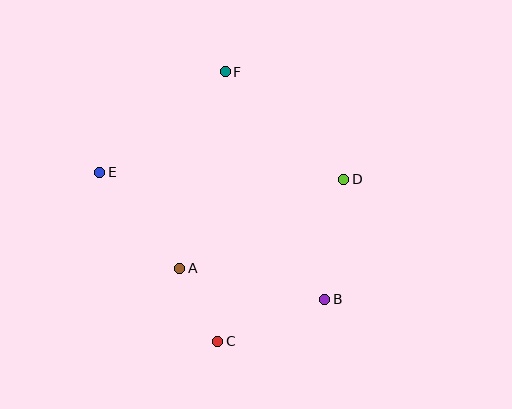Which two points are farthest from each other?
Points C and F are farthest from each other.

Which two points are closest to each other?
Points A and C are closest to each other.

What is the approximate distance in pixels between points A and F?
The distance between A and F is approximately 201 pixels.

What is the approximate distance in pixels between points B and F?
The distance between B and F is approximately 249 pixels.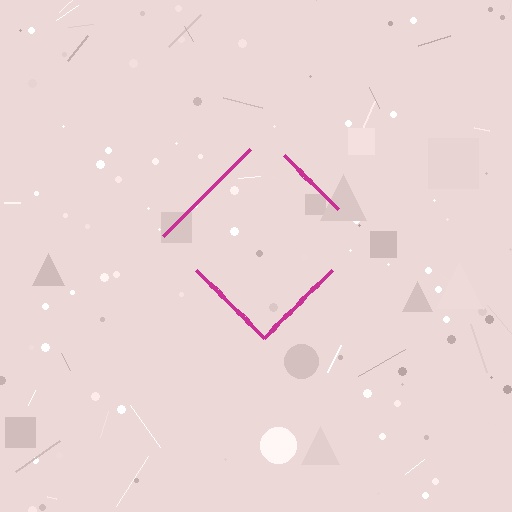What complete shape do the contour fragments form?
The contour fragments form a diamond.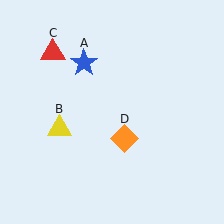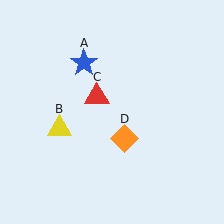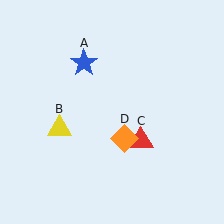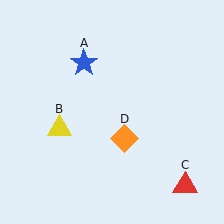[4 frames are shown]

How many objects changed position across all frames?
1 object changed position: red triangle (object C).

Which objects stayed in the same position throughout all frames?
Blue star (object A) and yellow triangle (object B) and orange diamond (object D) remained stationary.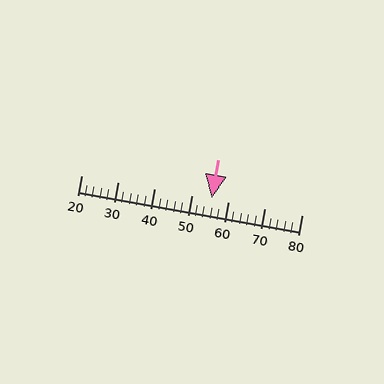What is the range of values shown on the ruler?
The ruler shows values from 20 to 80.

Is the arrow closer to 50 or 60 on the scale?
The arrow is closer to 60.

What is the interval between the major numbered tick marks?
The major tick marks are spaced 10 units apart.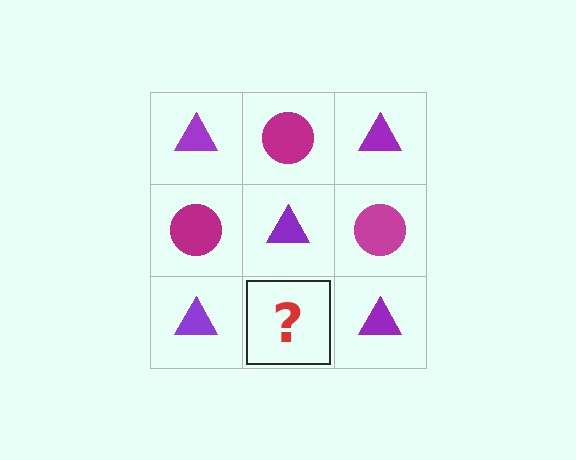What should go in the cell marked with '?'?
The missing cell should contain a magenta circle.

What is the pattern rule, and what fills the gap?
The rule is that it alternates purple triangle and magenta circle in a checkerboard pattern. The gap should be filled with a magenta circle.